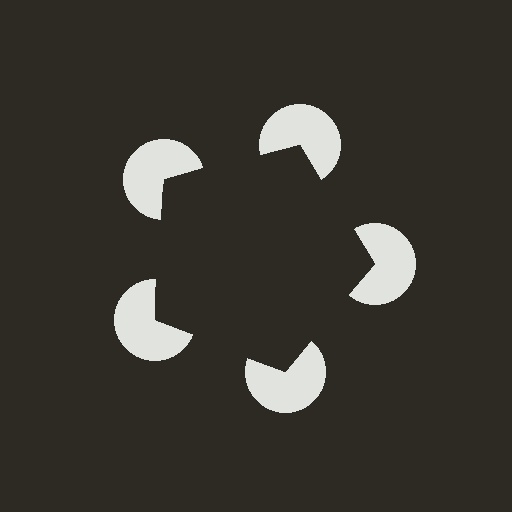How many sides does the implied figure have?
5 sides.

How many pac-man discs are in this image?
There are 5 — one at each vertex of the illusory pentagon.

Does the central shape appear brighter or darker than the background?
It typically appears slightly darker than the background, even though no actual brightness change is drawn.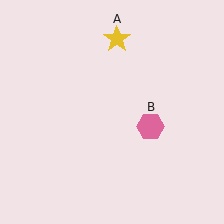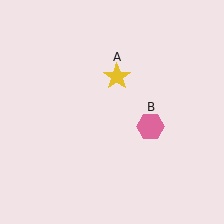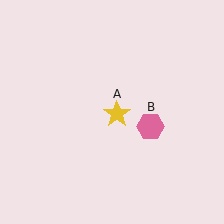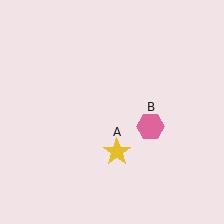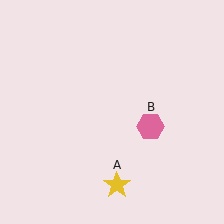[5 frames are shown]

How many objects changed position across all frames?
1 object changed position: yellow star (object A).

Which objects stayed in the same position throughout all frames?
Pink hexagon (object B) remained stationary.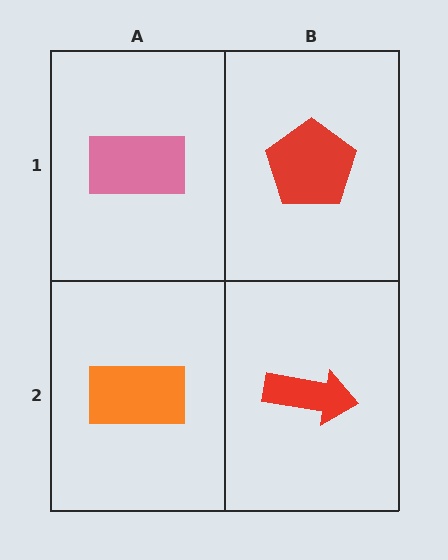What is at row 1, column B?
A red pentagon.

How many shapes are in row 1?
2 shapes.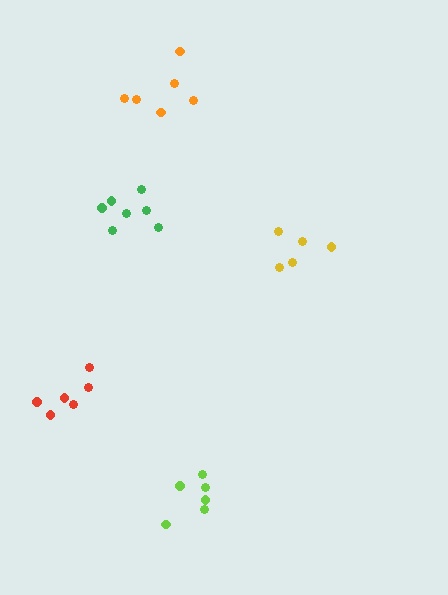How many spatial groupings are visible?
There are 5 spatial groupings.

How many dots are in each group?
Group 1: 6 dots, Group 2: 7 dots, Group 3: 5 dots, Group 4: 6 dots, Group 5: 6 dots (30 total).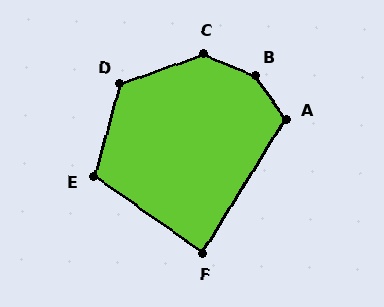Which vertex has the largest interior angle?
B, at approximately 148 degrees.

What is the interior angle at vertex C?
Approximately 138 degrees (obtuse).